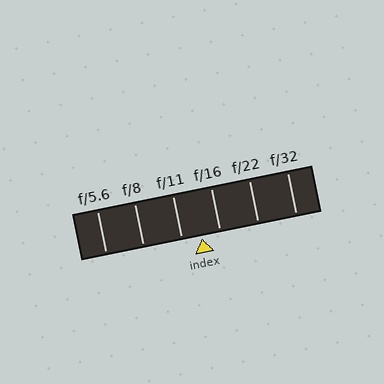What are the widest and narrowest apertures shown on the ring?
The widest aperture shown is f/5.6 and the narrowest is f/32.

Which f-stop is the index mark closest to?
The index mark is closest to f/16.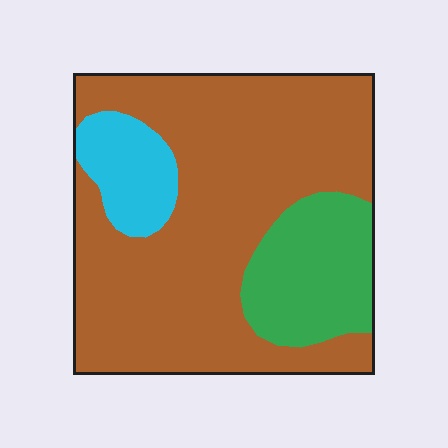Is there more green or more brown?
Brown.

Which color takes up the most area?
Brown, at roughly 70%.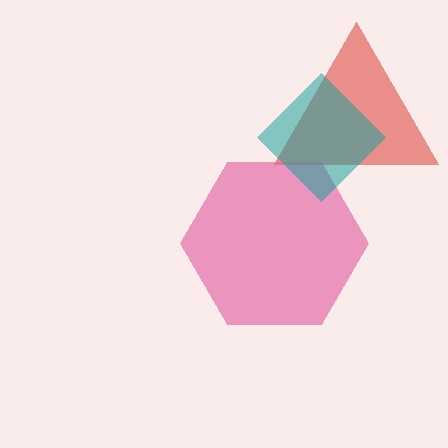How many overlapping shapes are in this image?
There are 3 overlapping shapes in the image.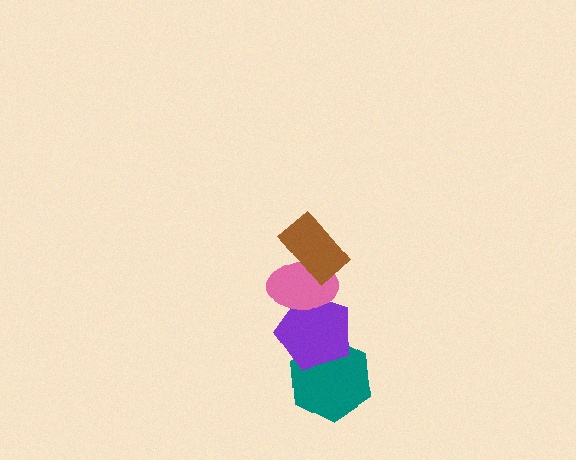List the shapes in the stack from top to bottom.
From top to bottom: the brown rectangle, the pink ellipse, the purple pentagon, the teal hexagon.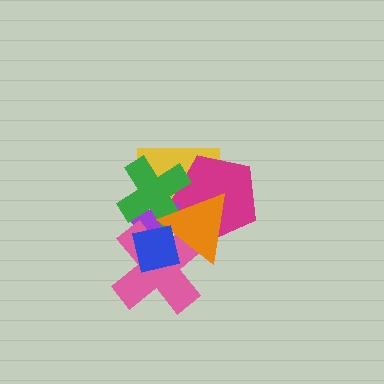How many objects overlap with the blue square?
4 objects overlap with the blue square.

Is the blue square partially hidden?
No, no other shape covers it.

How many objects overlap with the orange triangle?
6 objects overlap with the orange triangle.